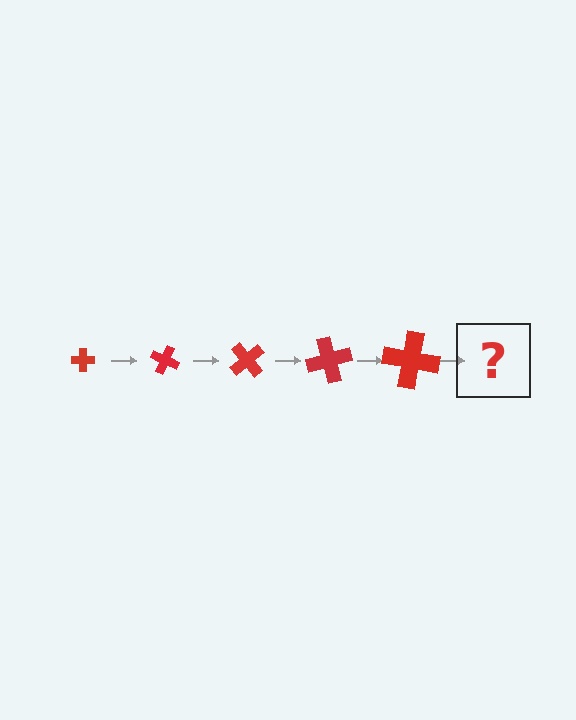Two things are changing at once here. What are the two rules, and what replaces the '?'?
The two rules are that the cross grows larger each step and it rotates 25 degrees each step. The '?' should be a cross, larger than the previous one and rotated 125 degrees from the start.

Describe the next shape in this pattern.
It should be a cross, larger than the previous one and rotated 125 degrees from the start.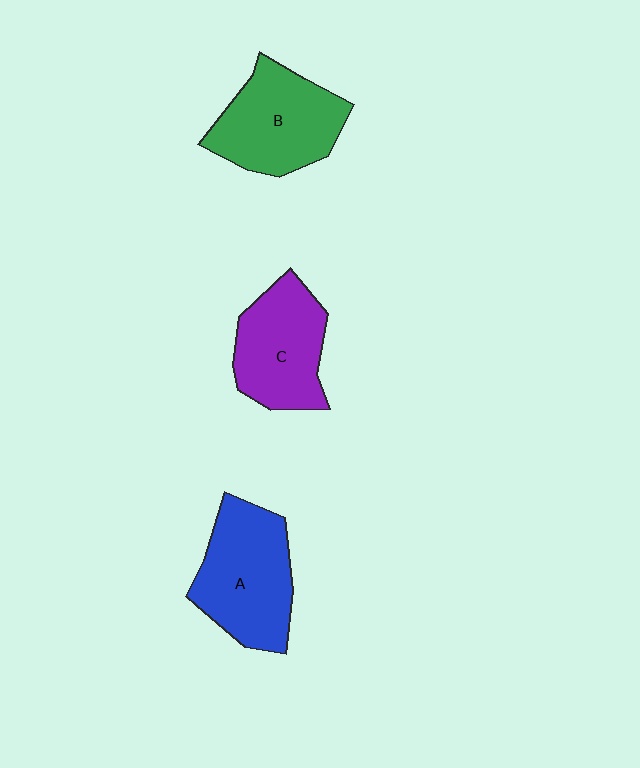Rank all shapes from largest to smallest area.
From largest to smallest: A (blue), B (green), C (purple).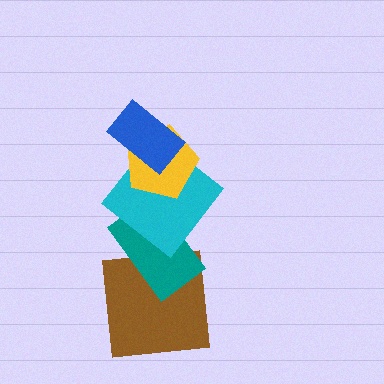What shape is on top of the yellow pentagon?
The blue rectangle is on top of the yellow pentagon.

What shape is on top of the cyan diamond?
The yellow pentagon is on top of the cyan diamond.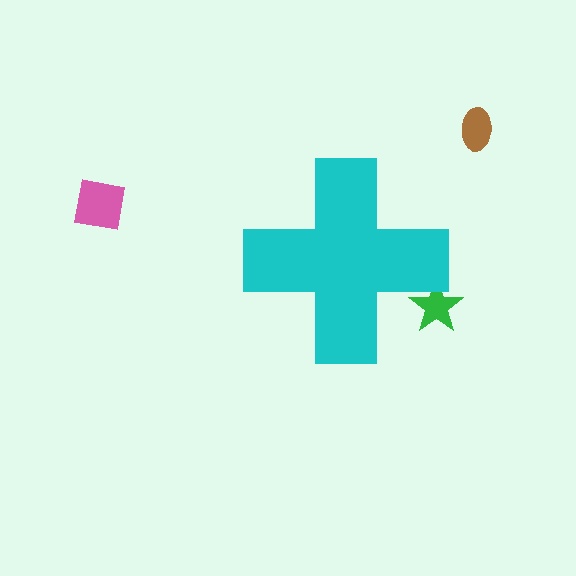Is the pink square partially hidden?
No, the pink square is fully visible.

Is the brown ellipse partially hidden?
No, the brown ellipse is fully visible.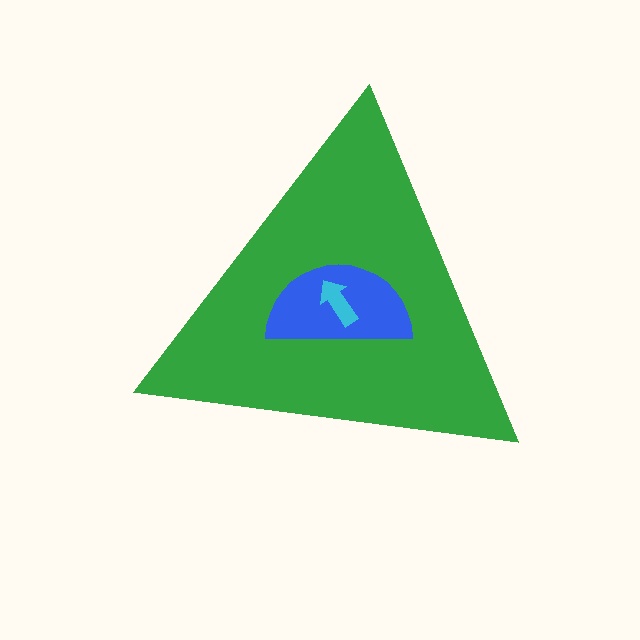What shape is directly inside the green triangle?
The blue semicircle.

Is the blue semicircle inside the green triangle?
Yes.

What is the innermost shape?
The cyan arrow.